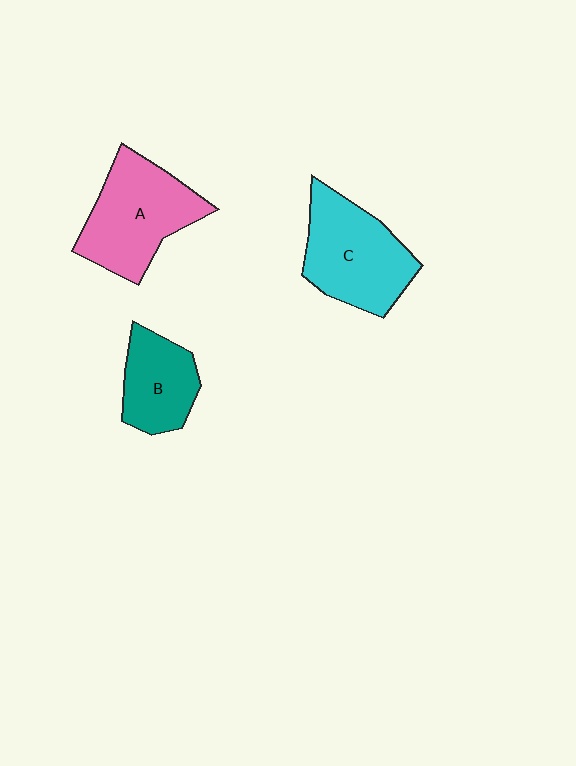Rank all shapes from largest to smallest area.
From largest to smallest: A (pink), C (cyan), B (teal).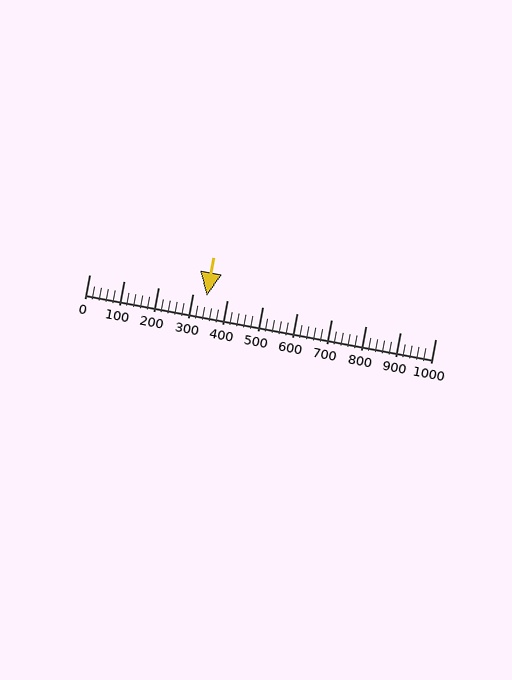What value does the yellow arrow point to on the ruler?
The yellow arrow points to approximately 340.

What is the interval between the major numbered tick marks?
The major tick marks are spaced 100 units apart.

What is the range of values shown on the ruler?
The ruler shows values from 0 to 1000.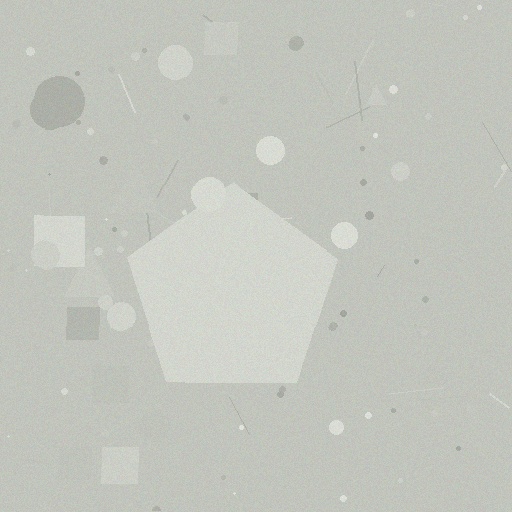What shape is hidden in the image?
A pentagon is hidden in the image.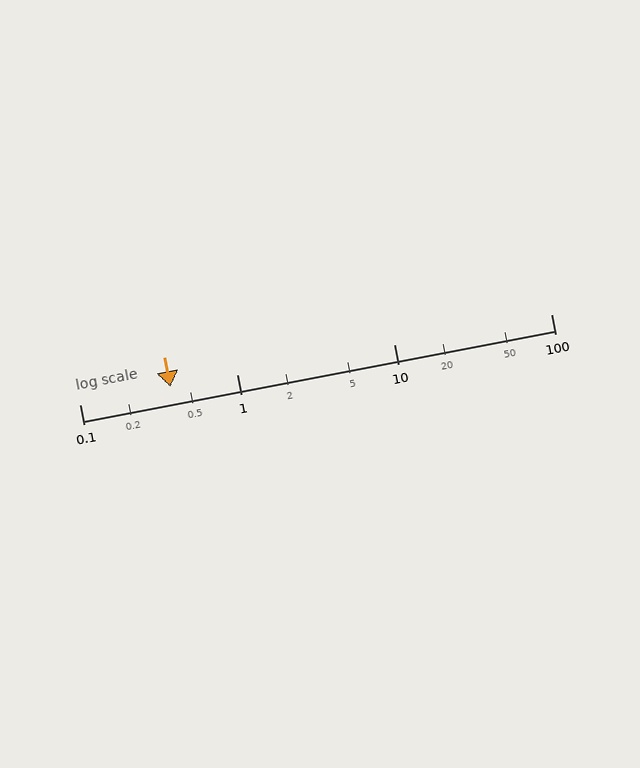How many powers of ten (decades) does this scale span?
The scale spans 3 decades, from 0.1 to 100.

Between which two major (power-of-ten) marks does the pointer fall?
The pointer is between 0.1 and 1.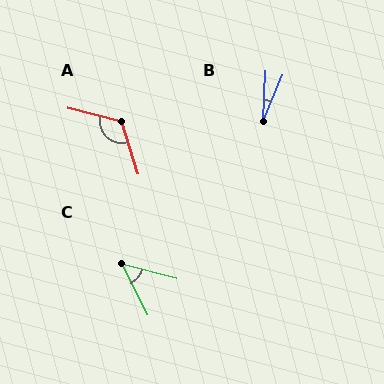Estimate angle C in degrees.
Approximately 50 degrees.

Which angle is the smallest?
B, at approximately 20 degrees.